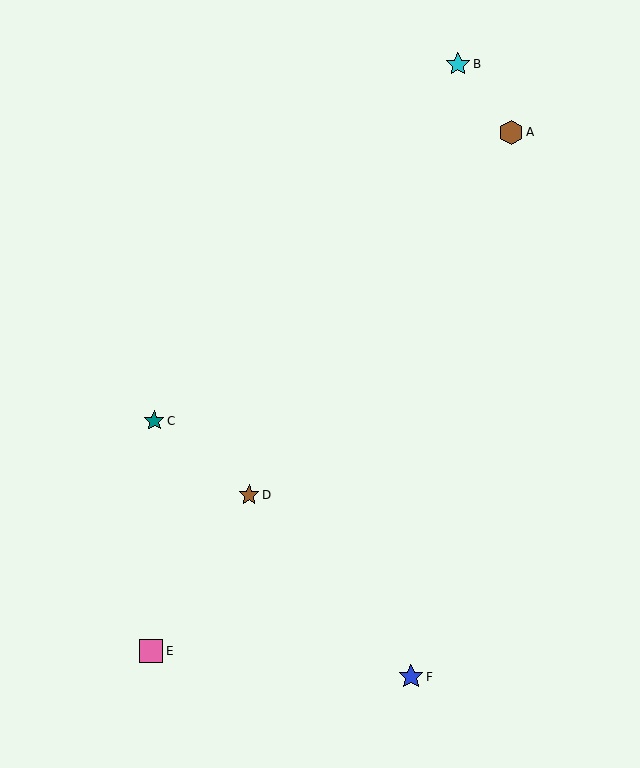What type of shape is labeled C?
Shape C is a teal star.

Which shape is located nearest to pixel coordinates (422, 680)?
The blue star (labeled F) at (411, 677) is nearest to that location.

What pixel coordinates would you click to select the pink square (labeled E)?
Click at (151, 651) to select the pink square E.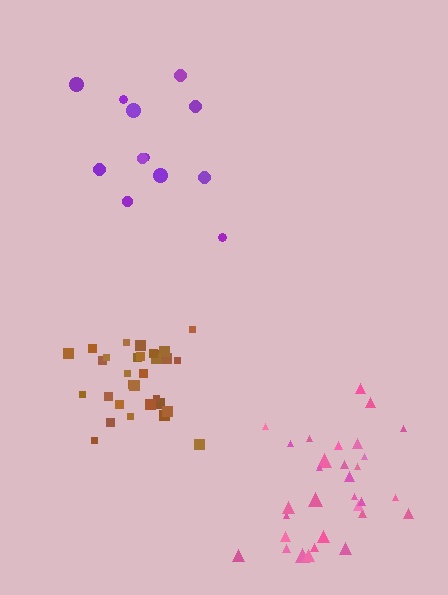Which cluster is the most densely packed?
Brown.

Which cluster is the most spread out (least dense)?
Purple.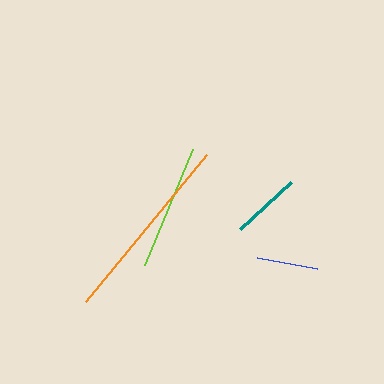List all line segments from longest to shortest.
From longest to shortest: orange, lime, teal, blue.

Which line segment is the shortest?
The blue line is the shortest at approximately 61 pixels.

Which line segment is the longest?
The orange line is the longest at approximately 190 pixels.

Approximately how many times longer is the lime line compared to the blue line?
The lime line is approximately 2.1 times the length of the blue line.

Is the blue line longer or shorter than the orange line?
The orange line is longer than the blue line.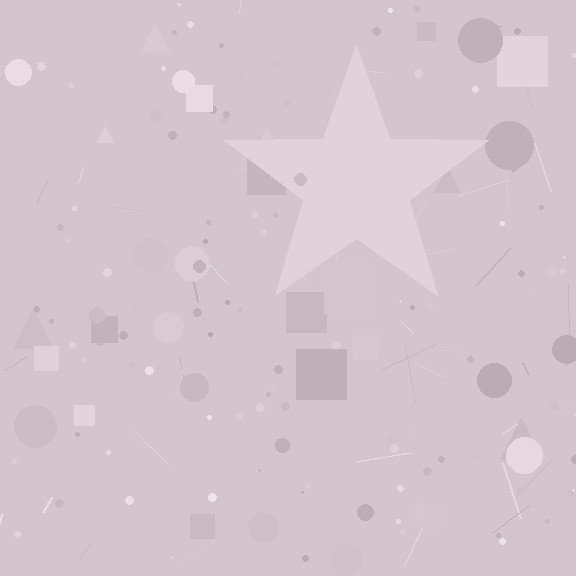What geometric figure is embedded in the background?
A star is embedded in the background.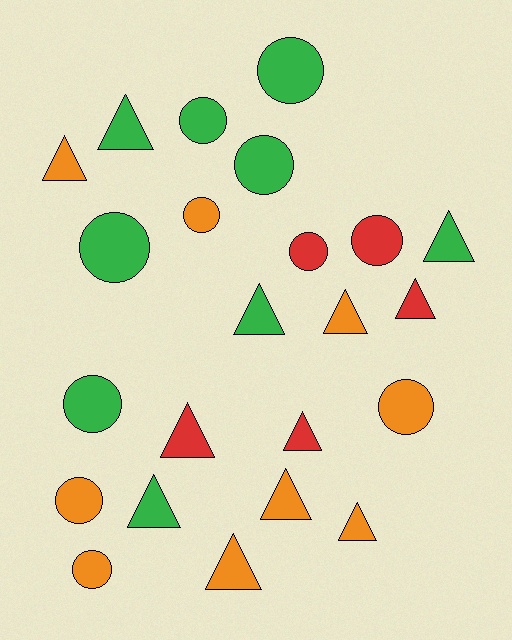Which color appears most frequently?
Green, with 9 objects.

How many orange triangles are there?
There are 5 orange triangles.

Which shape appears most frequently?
Triangle, with 12 objects.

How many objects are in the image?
There are 23 objects.